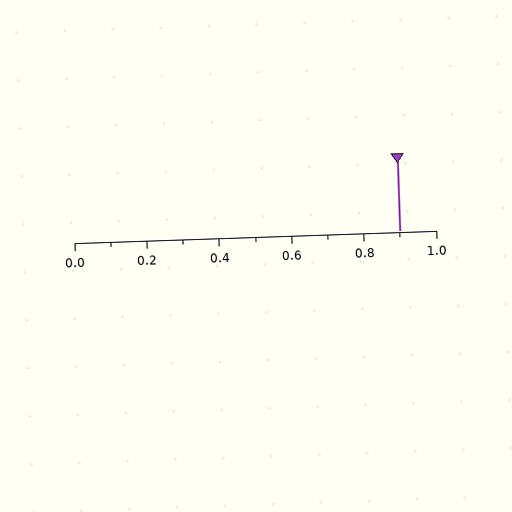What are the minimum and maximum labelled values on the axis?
The axis runs from 0.0 to 1.0.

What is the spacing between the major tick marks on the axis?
The major ticks are spaced 0.2 apart.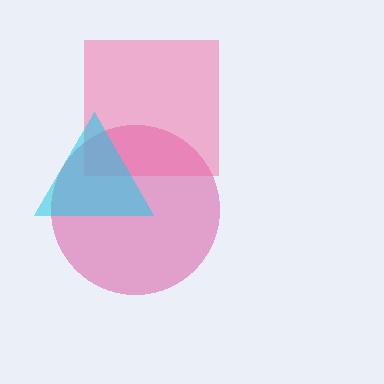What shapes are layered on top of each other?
The layered shapes are: a magenta circle, a pink square, a cyan triangle.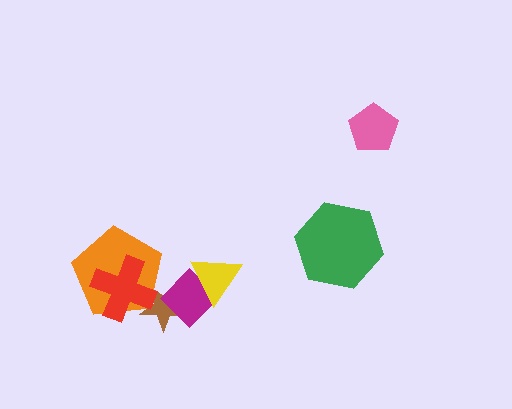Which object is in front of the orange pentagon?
The red cross is in front of the orange pentagon.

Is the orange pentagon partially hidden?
Yes, it is partially covered by another shape.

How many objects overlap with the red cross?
2 objects overlap with the red cross.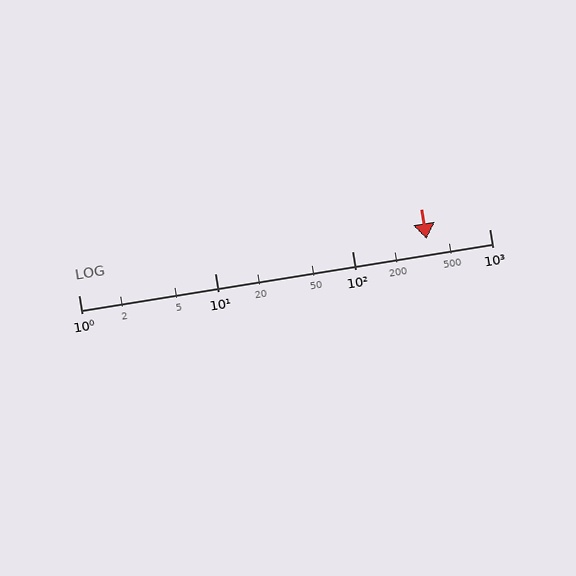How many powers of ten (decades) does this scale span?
The scale spans 3 decades, from 1 to 1000.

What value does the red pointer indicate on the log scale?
The pointer indicates approximately 350.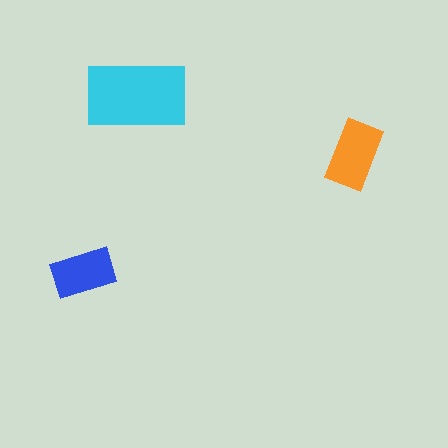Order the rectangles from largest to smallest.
the cyan one, the orange one, the blue one.